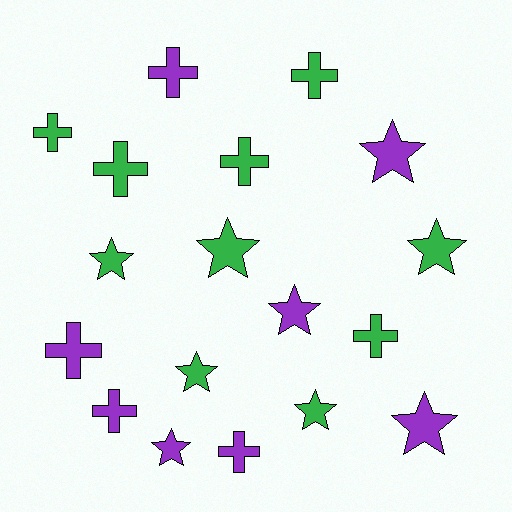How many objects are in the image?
There are 18 objects.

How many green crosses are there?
There are 5 green crosses.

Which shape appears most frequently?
Star, with 9 objects.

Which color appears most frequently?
Green, with 10 objects.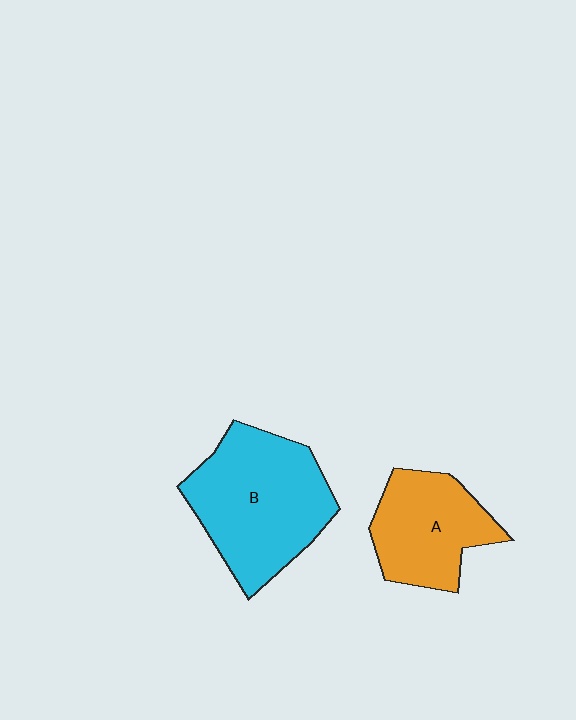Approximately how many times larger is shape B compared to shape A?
Approximately 1.5 times.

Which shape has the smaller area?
Shape A (orange).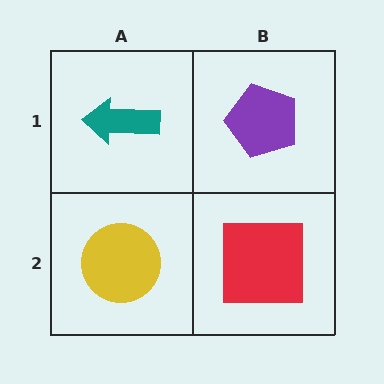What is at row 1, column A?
A teal arrow.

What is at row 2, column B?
A red square.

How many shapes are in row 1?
2 shapes.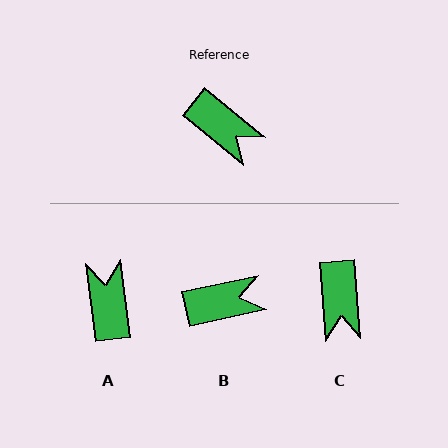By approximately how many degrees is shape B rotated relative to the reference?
Approximately 51 degrees counter-clockwise.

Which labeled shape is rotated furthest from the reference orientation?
A, about 137 degrees away.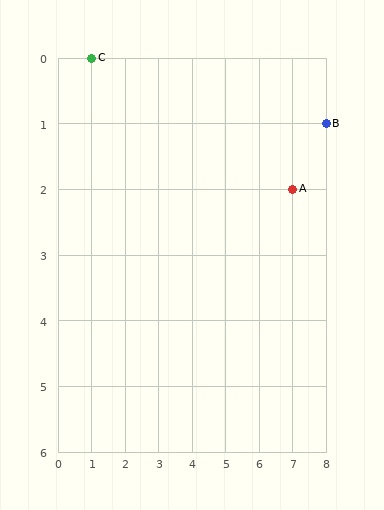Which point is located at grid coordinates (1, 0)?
Point C is at (1, 0).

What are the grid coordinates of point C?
Point C is at grid coordinates (1, 0).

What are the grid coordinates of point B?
Point B is at grid coordinates (8, 1).